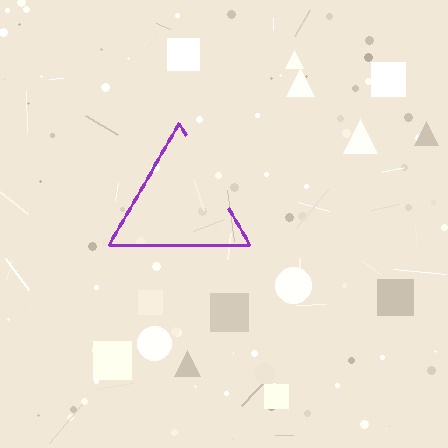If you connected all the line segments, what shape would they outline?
They would outline a triangle.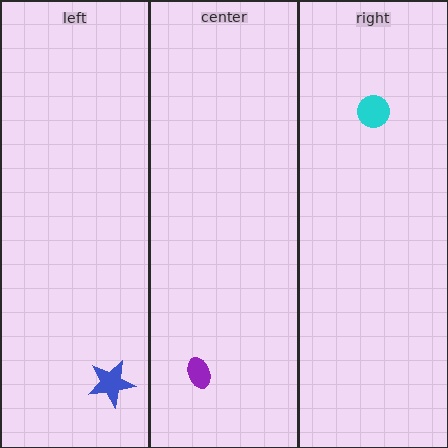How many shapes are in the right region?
1.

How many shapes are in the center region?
1.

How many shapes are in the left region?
1.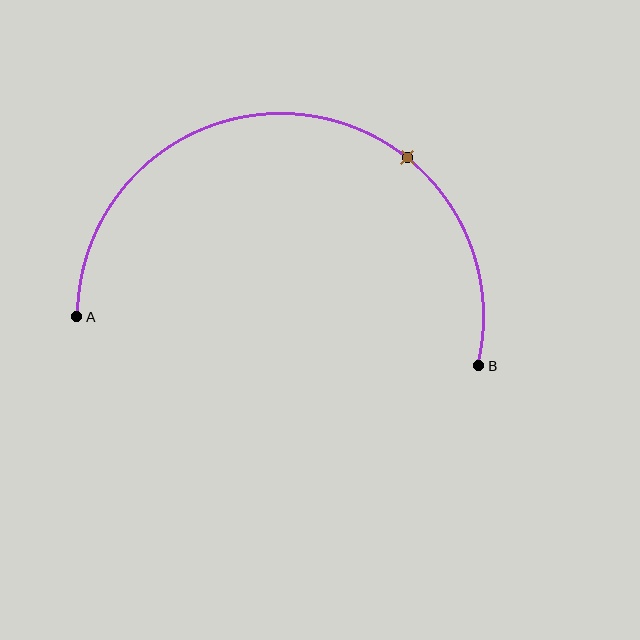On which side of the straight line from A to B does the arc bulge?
The arc bulges above the straight line connecting A and B.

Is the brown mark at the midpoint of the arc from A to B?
No. The brown mark lies on the arc but is closer to endpoint B. The arc midpoint would be at the point on the curve equidistant along the arc from both A and B.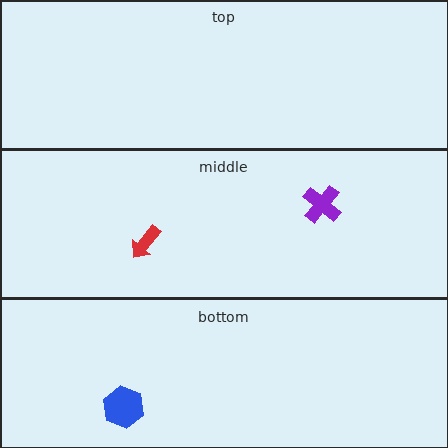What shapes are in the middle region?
The red arrow, the purple cross.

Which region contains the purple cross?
The middle region.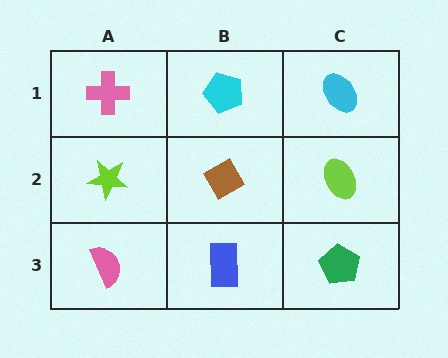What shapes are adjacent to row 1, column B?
A brown diamond (row 2, column B), a pink cross (row 1, column A), a cyan ellipse (row 1, column C).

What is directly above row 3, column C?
A lime ellipse.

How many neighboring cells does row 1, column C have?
2.